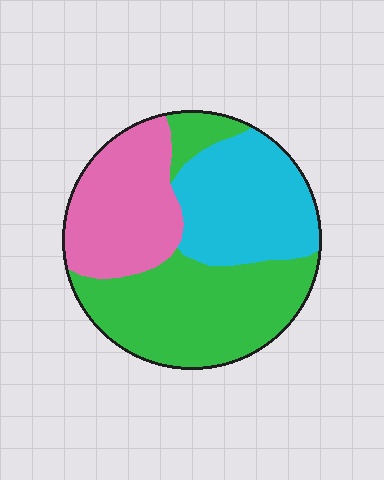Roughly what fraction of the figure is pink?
Pink covers about 30% of the figure.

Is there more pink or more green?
Green.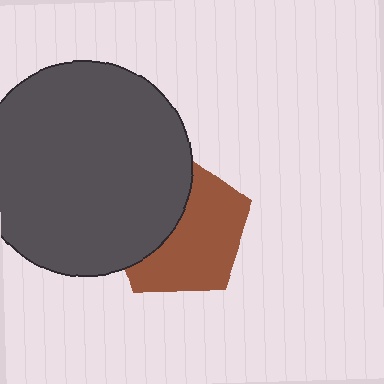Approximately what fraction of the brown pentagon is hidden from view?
Roughly 42% of the brown pentagon is hidden behind the dark gray circle.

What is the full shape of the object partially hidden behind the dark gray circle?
The partially hidden object is a brown pentagon.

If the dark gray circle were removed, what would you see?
You would see the complete brown pentagon.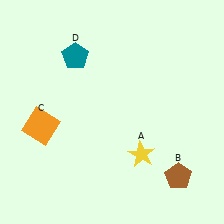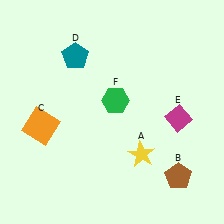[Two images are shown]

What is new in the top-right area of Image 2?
A green hexagon (F) was added in the top-right area of Image 2.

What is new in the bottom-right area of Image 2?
A magenta diamond (E) was added in the bottom-right area of Image 2.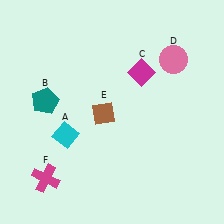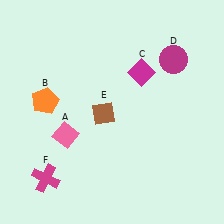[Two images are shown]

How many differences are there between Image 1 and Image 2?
There are 3 differences between the two images.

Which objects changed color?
A changed from cyan to pink. B changed from teal to orange. D changed from pink to magenta.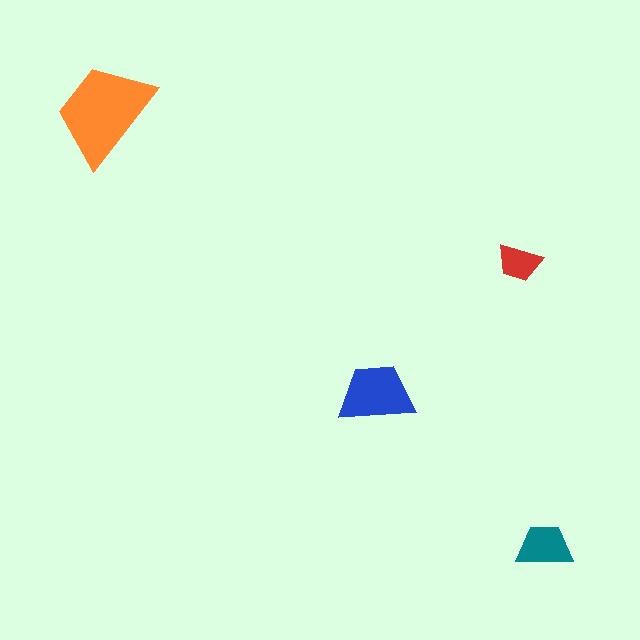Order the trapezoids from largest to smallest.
the orange one, the blue one, the teal one, the red one.